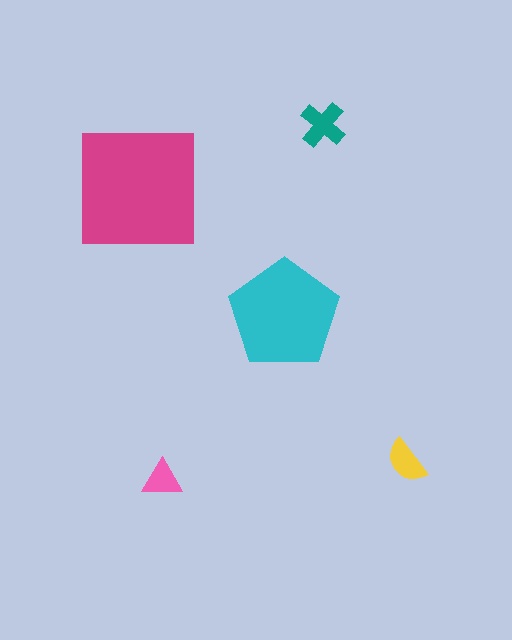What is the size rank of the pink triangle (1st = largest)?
5th.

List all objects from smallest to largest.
The pink triangle, the yellow semicircle, the teal cross, the cyan pentagon, the magenta square.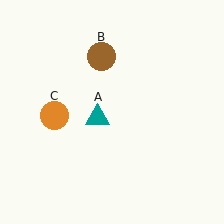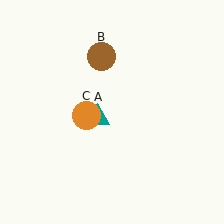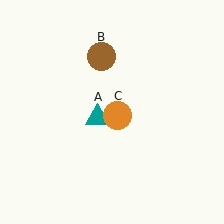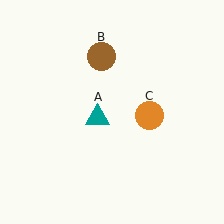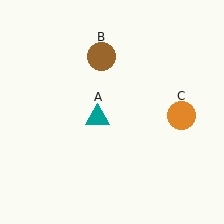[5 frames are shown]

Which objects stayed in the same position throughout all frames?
Teal triangle (object A) and brown circle (object B) remained stationary.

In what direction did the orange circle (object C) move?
The orange circle (object C) moved right.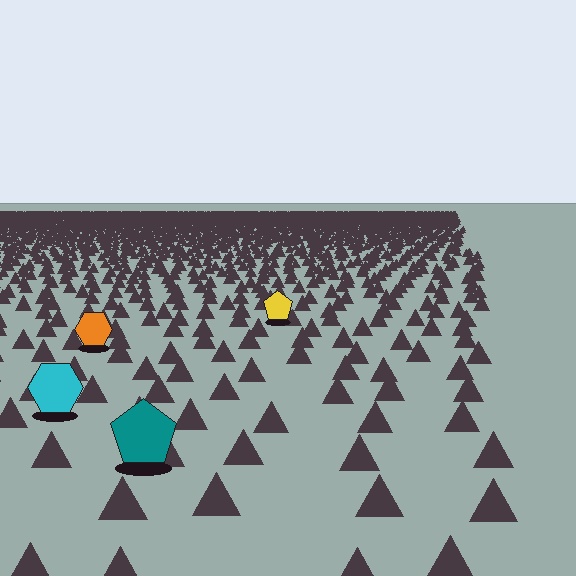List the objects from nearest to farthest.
From nearest to farthest: the teal pentagon, the cyan hexagon, the orange hexagon, the yellow pentagon.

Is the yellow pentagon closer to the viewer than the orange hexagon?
No. The orange hexagon is closer — you can tell from the texture gradient: the ground texture is coarser near it.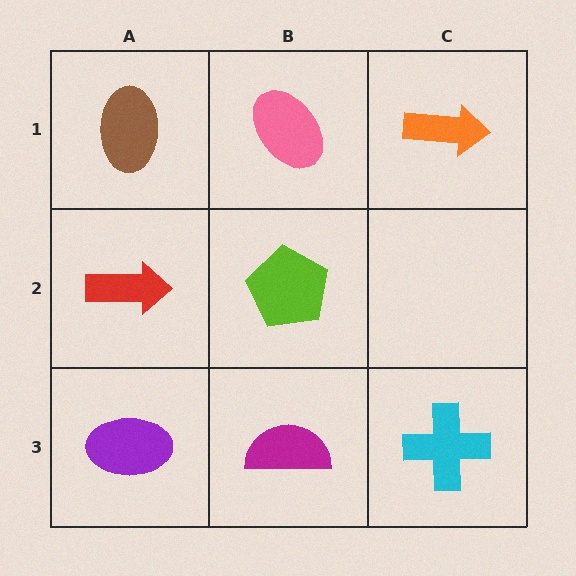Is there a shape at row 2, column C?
No, that cell is empty.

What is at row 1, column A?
A brown ellipse.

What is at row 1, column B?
A pink ellipse.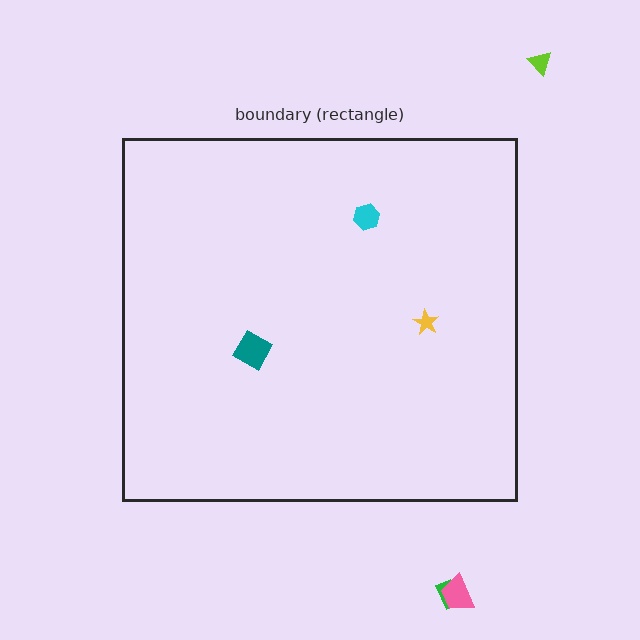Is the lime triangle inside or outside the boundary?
Outside.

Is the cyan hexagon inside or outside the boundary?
Inside.